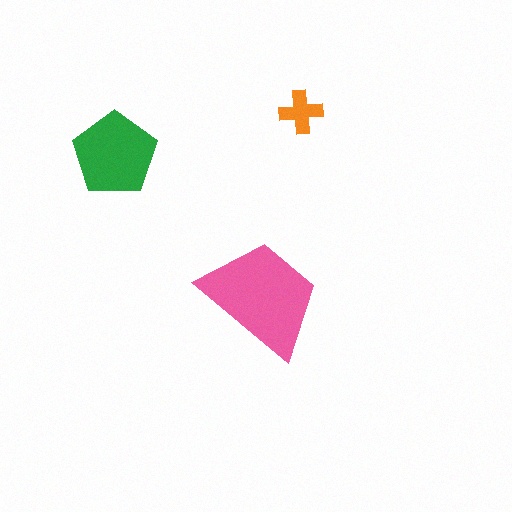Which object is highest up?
The orange cross is topmost.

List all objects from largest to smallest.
The pink trapezoid, the green pentagon, the orange cross.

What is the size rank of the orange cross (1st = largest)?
3rd.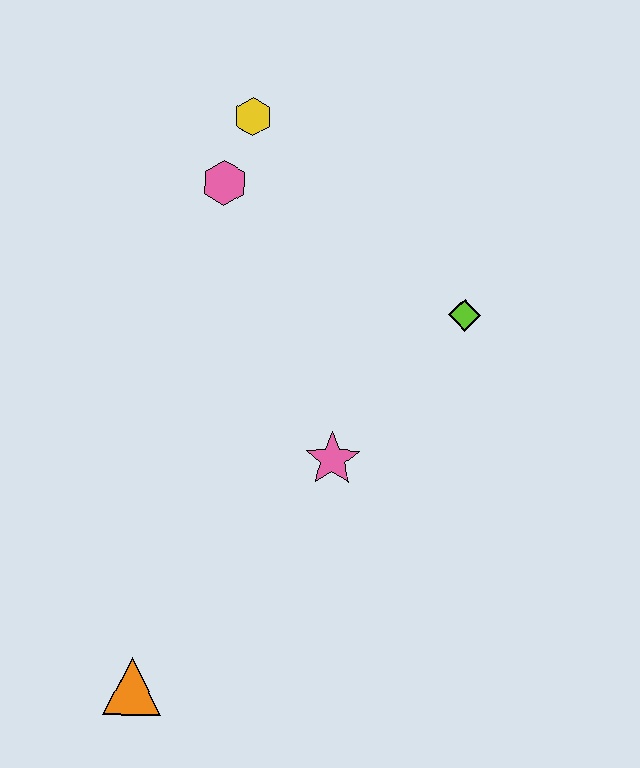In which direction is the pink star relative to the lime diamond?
The pink star is below the lime diamond.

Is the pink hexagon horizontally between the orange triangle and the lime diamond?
Yes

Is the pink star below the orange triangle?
No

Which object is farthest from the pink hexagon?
The orange triangle is farthest from the pink hexagon.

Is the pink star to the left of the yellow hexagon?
No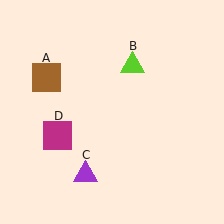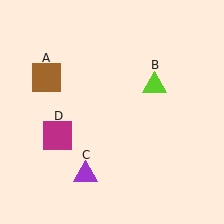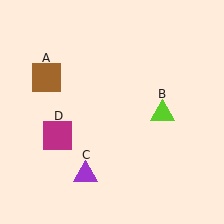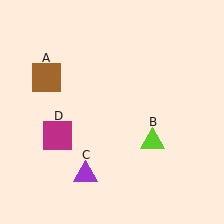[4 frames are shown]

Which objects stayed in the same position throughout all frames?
Brown square (object A) and purple triangle (object C) and magenta square (object D) remained stationary.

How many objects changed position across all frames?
1 object changed position: lime triangle (object B).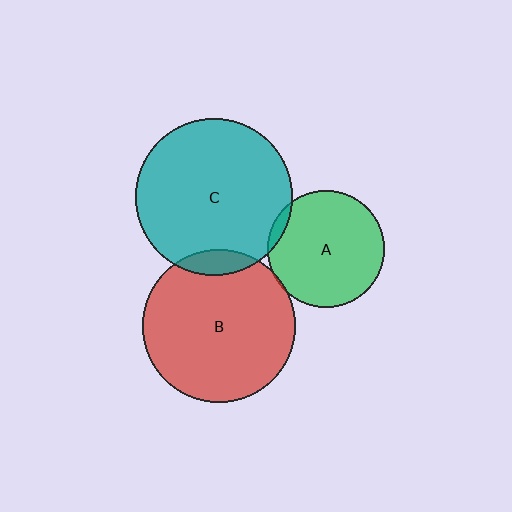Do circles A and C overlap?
Yes.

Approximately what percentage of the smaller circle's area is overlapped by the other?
Approximately 5%.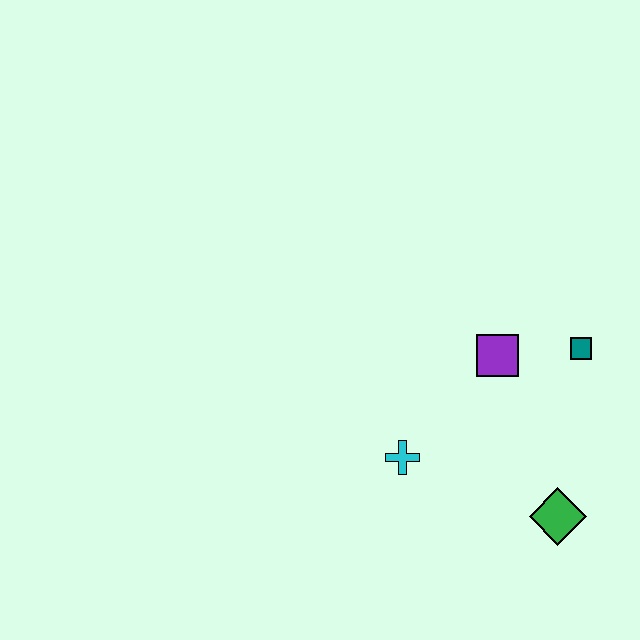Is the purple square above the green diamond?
Yes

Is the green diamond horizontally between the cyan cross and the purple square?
No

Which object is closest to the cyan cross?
The purple square is closest to the cyan cross.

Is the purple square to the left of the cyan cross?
No